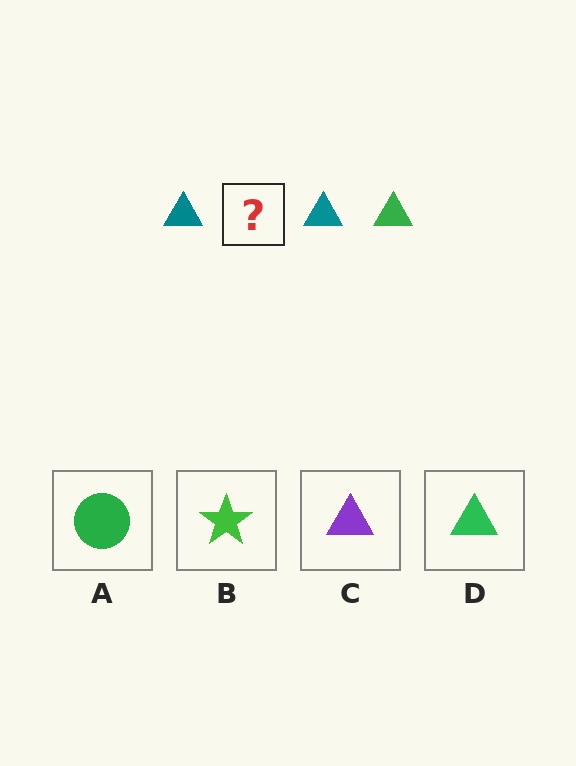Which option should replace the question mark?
Option D.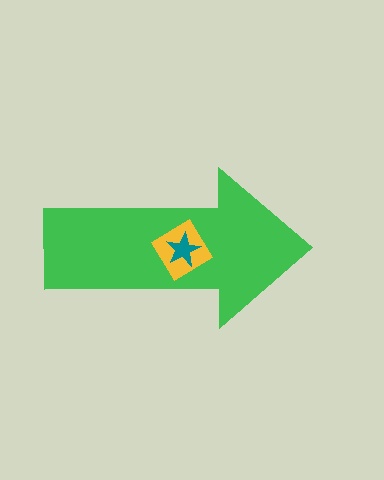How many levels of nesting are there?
3.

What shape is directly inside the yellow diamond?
The teal star.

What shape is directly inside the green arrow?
The yellow diamond.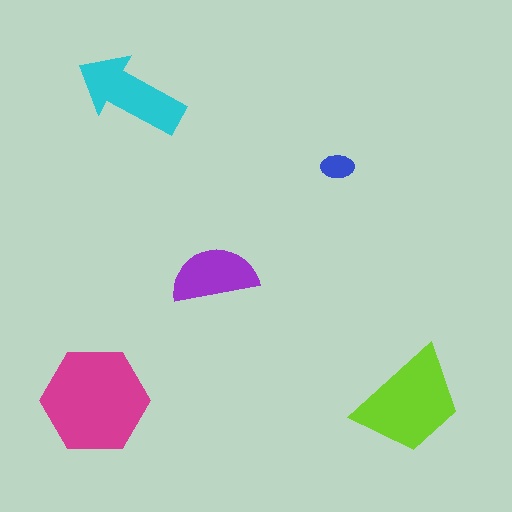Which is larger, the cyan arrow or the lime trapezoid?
The lime trapezoid.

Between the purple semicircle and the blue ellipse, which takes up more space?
The purple semicircle.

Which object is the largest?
The magenta hexagon.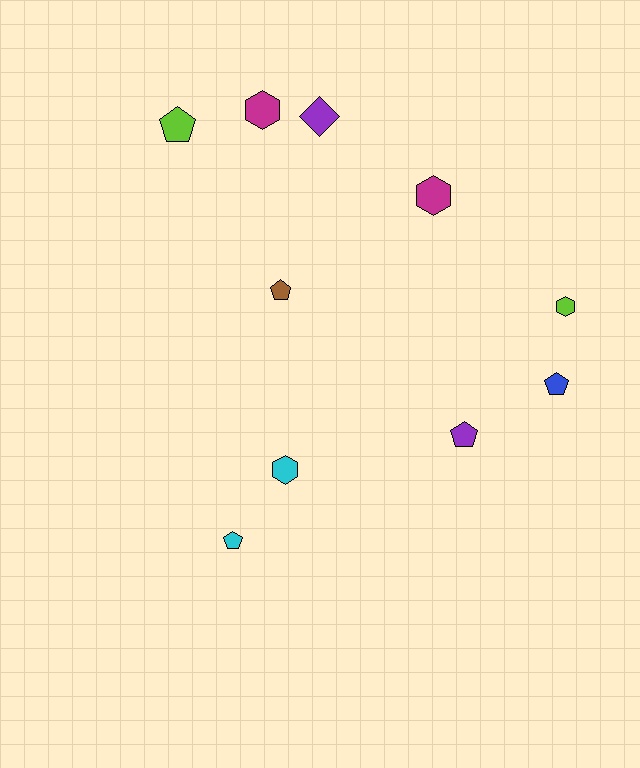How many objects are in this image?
There are 10 objects.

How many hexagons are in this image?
There are 4 hexagons.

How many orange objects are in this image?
There are no orange objects.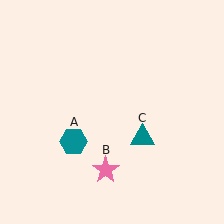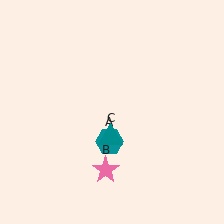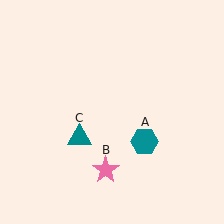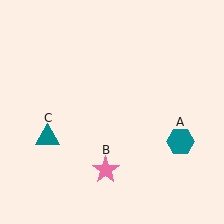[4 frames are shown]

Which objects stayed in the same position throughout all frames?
Pink star (object B) remained stationary.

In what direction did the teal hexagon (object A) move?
The teal hexagon (object A) moved right.